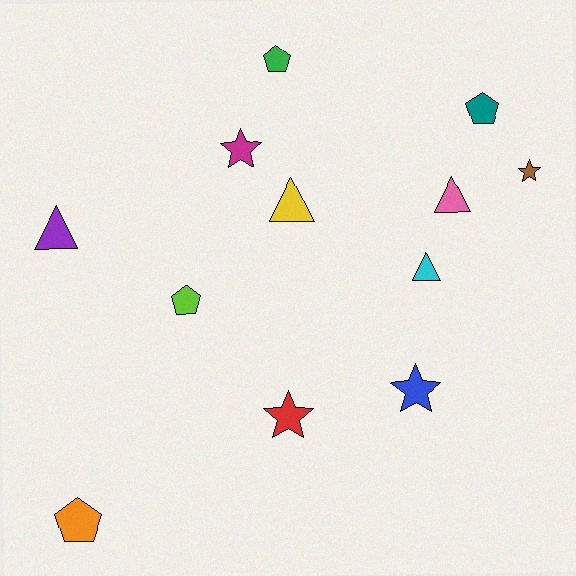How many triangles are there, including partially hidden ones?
There are 4 triangles.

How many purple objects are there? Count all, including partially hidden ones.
There is 1 purple object.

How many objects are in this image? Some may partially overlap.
There are 12 objects.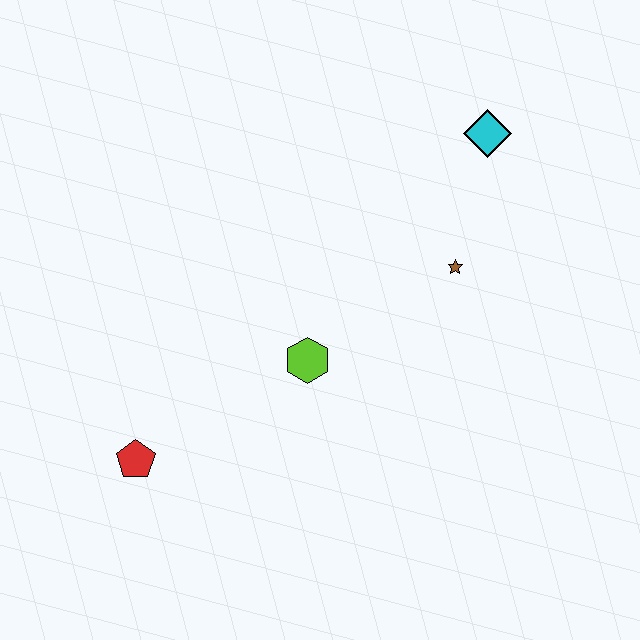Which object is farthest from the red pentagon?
The cyan diamond is farthest from the red pentagon.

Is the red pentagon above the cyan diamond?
No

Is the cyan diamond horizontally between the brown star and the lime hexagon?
No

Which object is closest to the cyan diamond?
The brown star is closest to the cyan diamond.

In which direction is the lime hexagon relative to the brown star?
The lime hexagon is to the left of the brown star.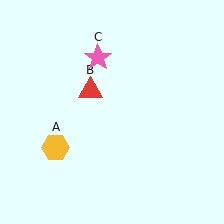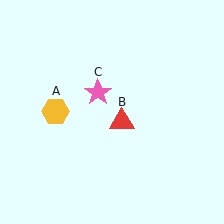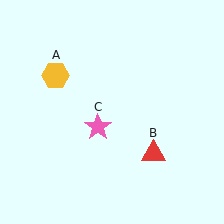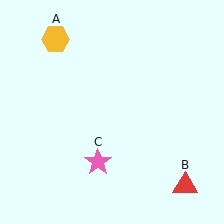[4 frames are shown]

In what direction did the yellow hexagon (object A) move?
The yellow hexagon (object A) moved up.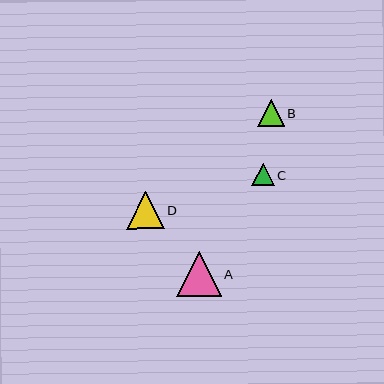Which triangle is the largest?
Triangle A is the largest with a size of approximately 44 pixels.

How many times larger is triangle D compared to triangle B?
Triangle D is approximately 1.4 times the size of triangle B.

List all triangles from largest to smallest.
From largest to smallest: A, D, B, C.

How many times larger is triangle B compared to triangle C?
Triangle B is approximately 1.2 times the size of triangle C.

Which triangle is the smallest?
Triangle C is the smallest with a size of approximately 22 pixels.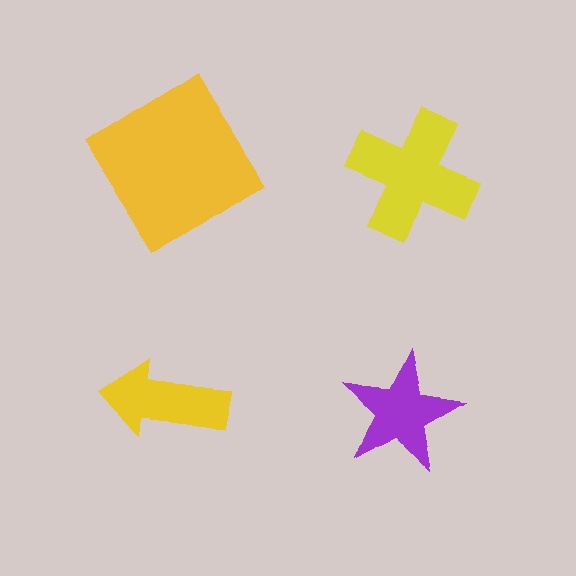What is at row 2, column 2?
A purple star.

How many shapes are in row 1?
2 shapes.